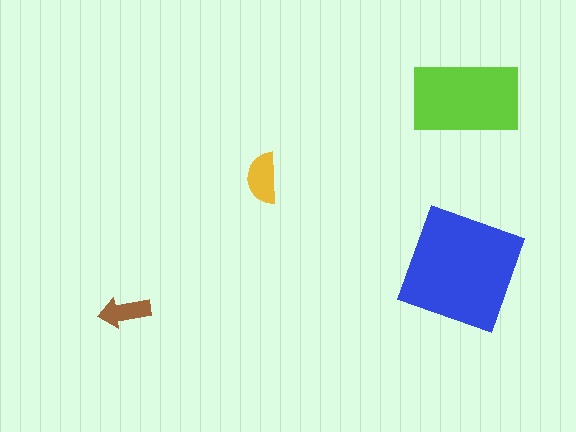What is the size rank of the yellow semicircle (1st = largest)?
3rd.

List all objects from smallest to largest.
The brown arrow, the yellow semicircle, the lime rectangle, the blue square.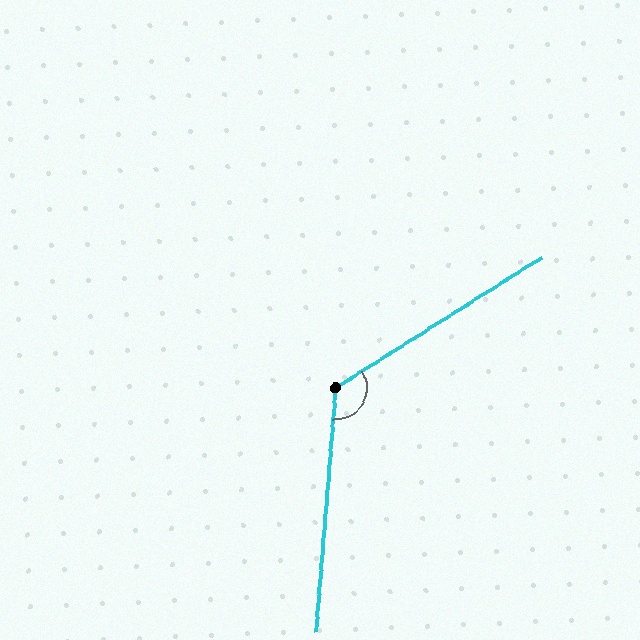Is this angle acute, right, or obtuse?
It is obtuse.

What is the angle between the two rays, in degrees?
Approximately 127 degrees.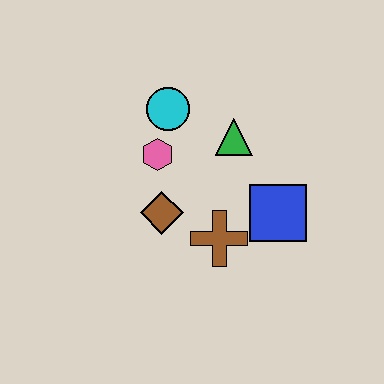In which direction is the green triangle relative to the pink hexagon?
The green triangle is to the right of the pink hexagon.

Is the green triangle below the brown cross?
No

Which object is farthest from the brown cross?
The cyan circle is farthest from the brown cross.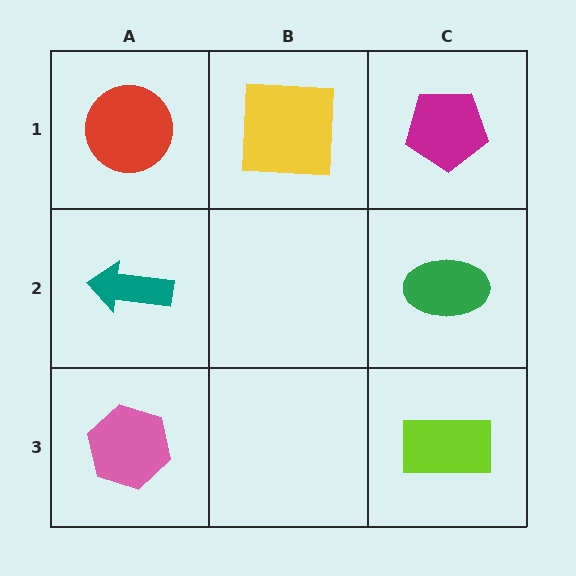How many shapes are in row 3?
2 shapes.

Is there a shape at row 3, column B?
No, that cell is empty.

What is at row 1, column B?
A yellow square.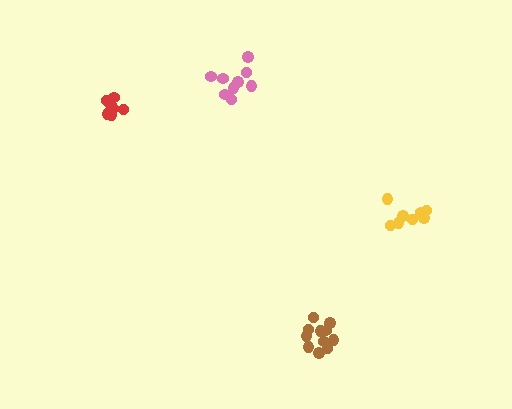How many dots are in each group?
Group 1: 9 dots, Group 2: 12 dots, Group 3: 8 dots, Group 4: 8 dots (37 total).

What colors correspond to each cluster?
The clusters are colored: pink, brown, yellow, red.